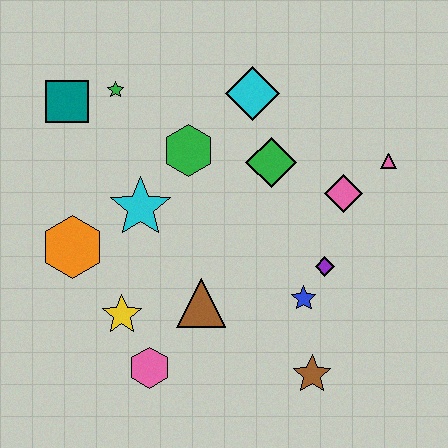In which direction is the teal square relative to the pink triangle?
The teal square is to the left of the pink triangle.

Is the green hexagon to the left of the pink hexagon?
No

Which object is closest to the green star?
The teal square is closest to the green star.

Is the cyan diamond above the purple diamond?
Yes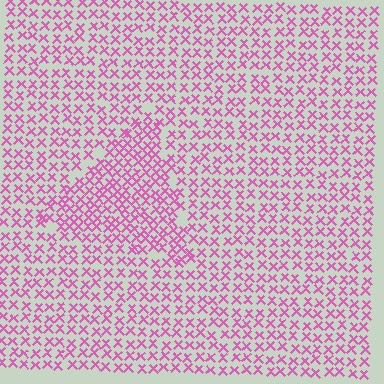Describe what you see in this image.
The image contains small pink elements arranged at two different densities. A triangle-shaped region is visible where the elements are more densely packed than the surrounding area.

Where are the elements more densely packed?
The elements are more densely packed inside the triangle boundary.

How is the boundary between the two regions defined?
The boundary is defined by a change in element density (approximately 1.5x ratio). All elements are the same color, size, and shape.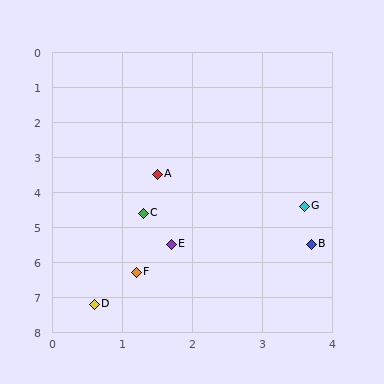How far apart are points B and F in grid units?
Points B and F are about 2.6 grid units apart.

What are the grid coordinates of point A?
Point A is at approximately (1.5, 3.5).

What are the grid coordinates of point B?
Point B is at approximately (3.7, 5.5).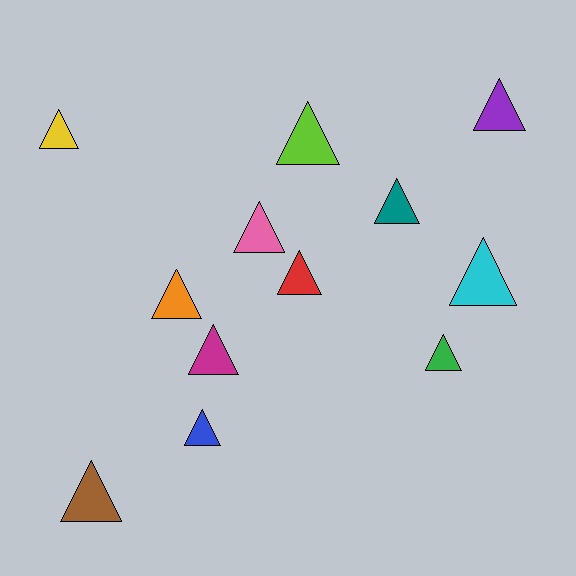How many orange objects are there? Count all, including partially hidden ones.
There is 1 orange object.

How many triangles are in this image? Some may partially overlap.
There are 12 triangles.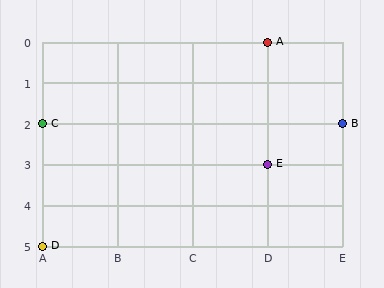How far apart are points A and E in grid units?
Points A and E are 3 rows apart.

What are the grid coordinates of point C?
Point C is at grid coordinates (A, 2).